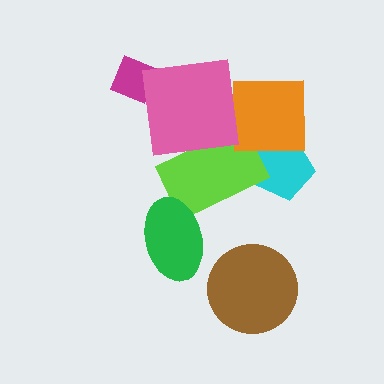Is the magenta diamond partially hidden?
No, no other shape covers it.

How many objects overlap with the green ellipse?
1 object overlaps with the green ellipse.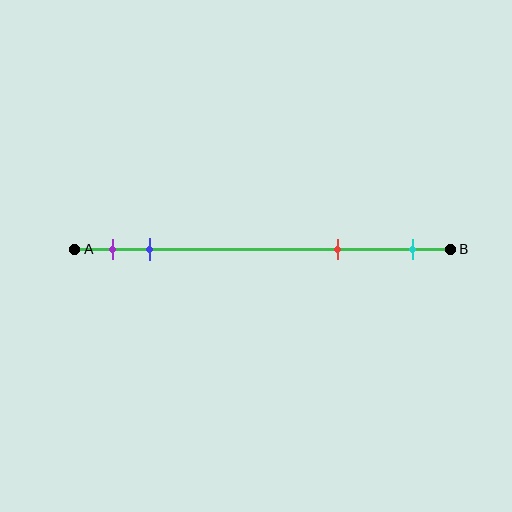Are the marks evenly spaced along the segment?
No, the marks are not evenly spaced.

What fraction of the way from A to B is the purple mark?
The purple mark is approximately 10% (0.1) of the way from A to B.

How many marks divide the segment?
There are 4 marks dividing the segment.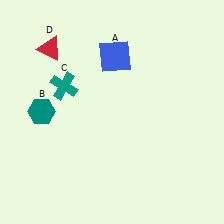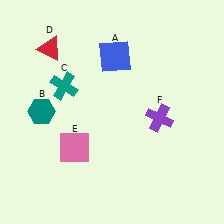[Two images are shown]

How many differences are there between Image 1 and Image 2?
There are 2 differences between the two images.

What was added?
A pink square (E), a purple cross (F) were added in Image 2.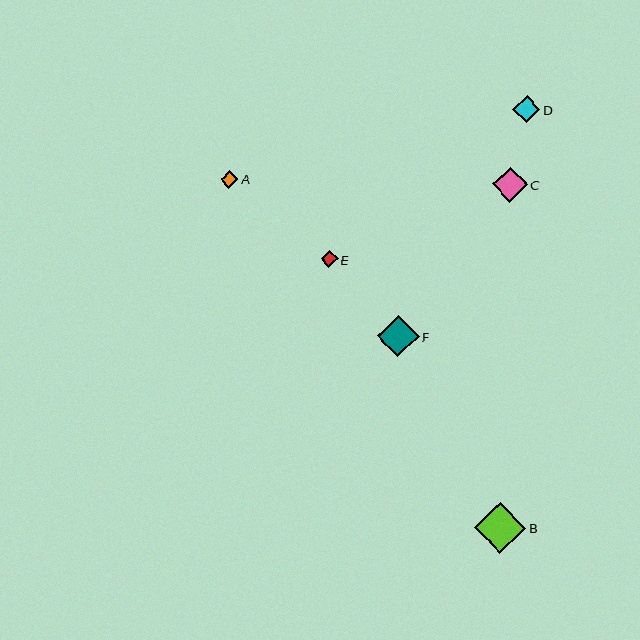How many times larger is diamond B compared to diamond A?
Diamond B is approximately 2.9 times the size of diamond A.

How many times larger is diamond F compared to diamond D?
Diamond F is approximately 1.5 times the size of diamond D.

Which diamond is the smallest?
Diamond E is the smallest with a size of approximately 17 pixels.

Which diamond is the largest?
Diamond B is the largest with a size of approximately 51 pixels.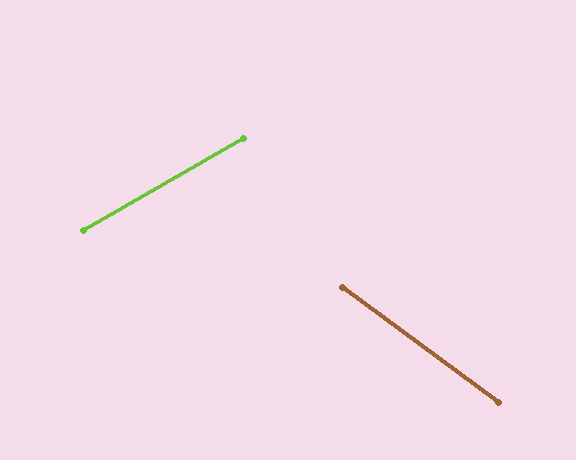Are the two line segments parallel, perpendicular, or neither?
Neither parallel nor perpendicular — they differ by about 67°.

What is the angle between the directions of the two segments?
Approximately 67 degrees.